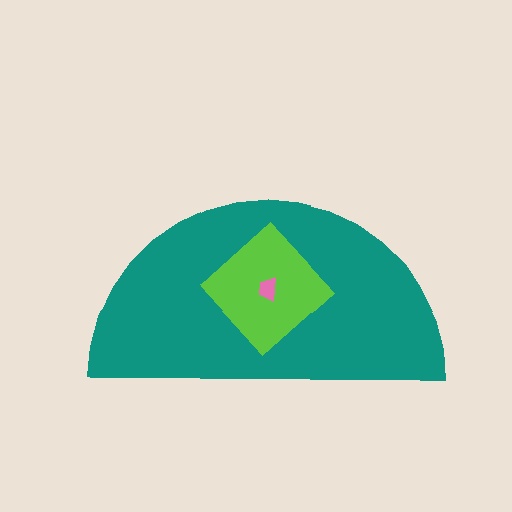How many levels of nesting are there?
3.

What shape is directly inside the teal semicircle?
The lime diamond.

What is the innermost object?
The pink trapezoid.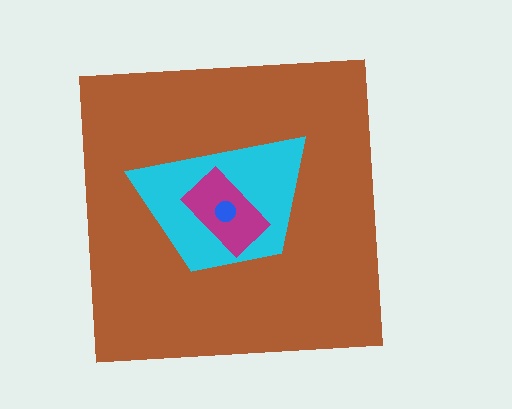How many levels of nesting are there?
4.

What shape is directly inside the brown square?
The cyan trapezoid.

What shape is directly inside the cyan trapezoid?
The magenta rectangle.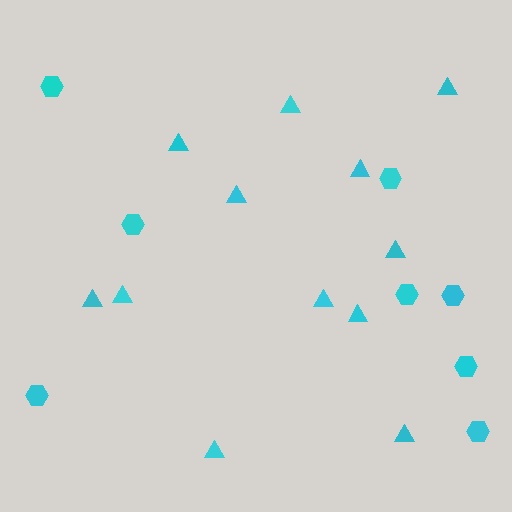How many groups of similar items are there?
There are 2 groups: one group of hexagons (8) and one group of triangles (12).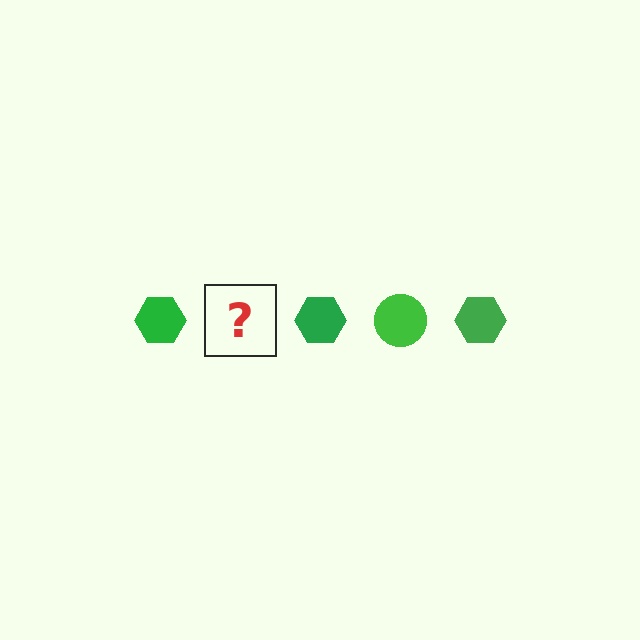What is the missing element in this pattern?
The missing element is a green circle.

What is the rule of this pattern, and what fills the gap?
The rule is that the pattern cycles through hexagon, circle shapes in green. The gap should be filled with a green circle.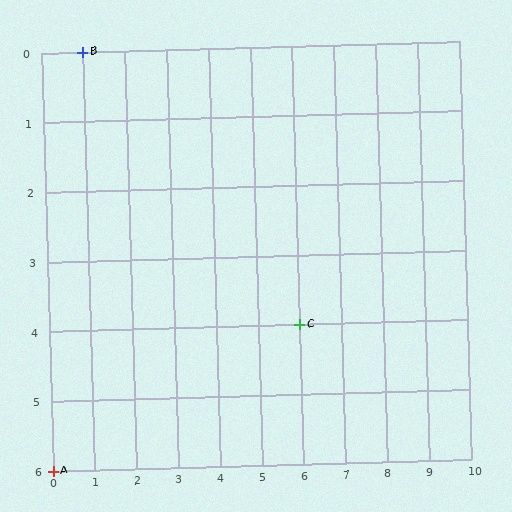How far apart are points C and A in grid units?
Points C and A are 6 columns and 2 rows apart (about 6.3 grid units diagonally).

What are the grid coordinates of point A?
Point A is at grid coordinates (0, 6).